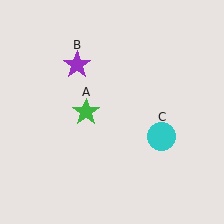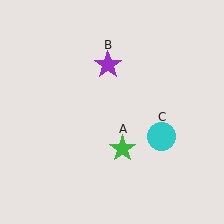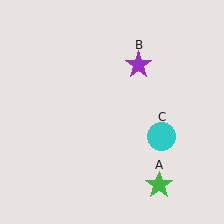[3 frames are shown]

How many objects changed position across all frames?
2 objects changed position: green star (object A), purple star (object B).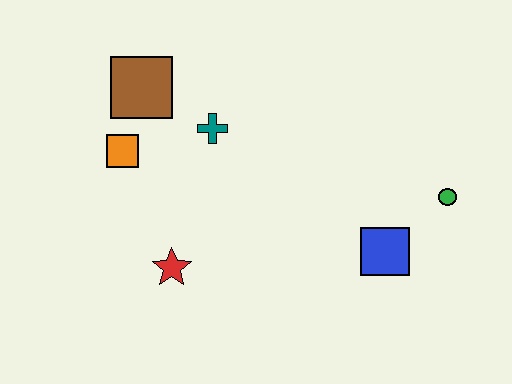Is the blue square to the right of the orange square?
Yes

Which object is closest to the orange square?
The brown square is closest to the orange square.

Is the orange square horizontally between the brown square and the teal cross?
No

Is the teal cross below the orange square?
No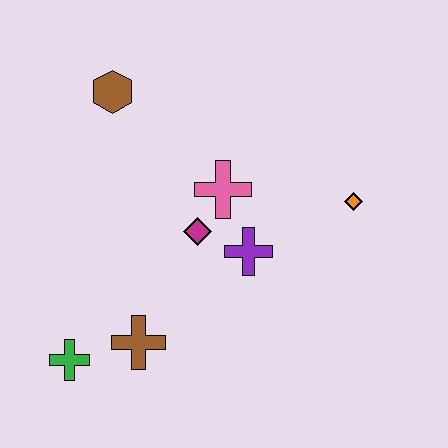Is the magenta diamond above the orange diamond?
No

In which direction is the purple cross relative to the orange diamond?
The purple cross is to the left of the orange diamond.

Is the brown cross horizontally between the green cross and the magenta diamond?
Yes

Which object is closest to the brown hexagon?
The pink cross is closest to the brown hexagon.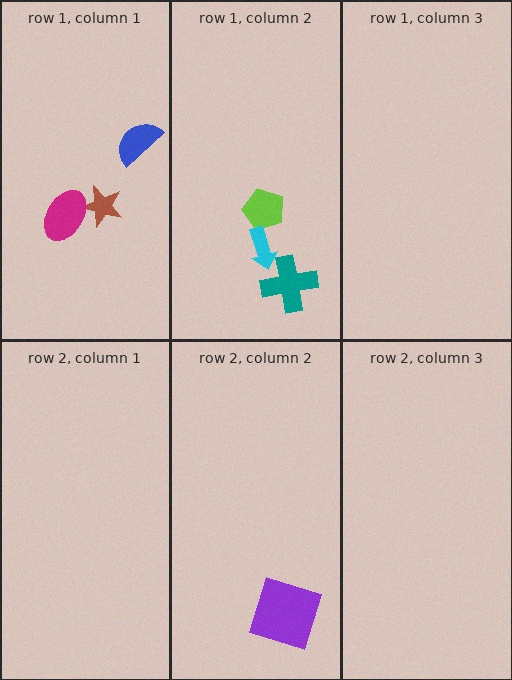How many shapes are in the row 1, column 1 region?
3.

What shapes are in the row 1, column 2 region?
The lime pentagon, the cyan arrow, the teal cross.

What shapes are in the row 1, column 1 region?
The blue semicircle, the brown star, the magenta ellipse.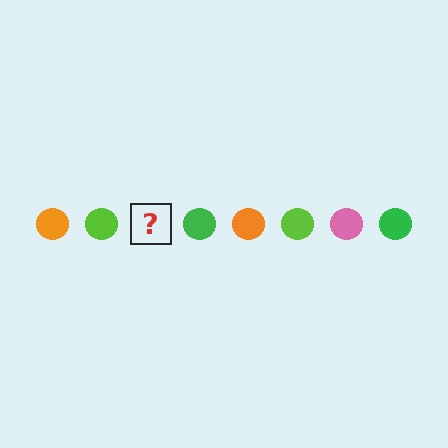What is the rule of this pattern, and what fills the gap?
The rule is that the pattern cycles through orange, lime, pink, green circles. The gap should be filled with a pink circle.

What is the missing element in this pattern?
The missing element is a pink circle.